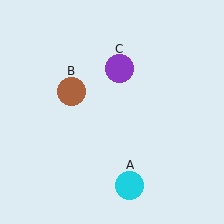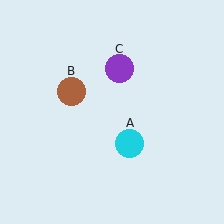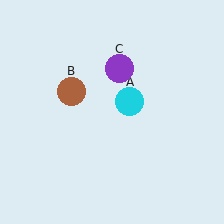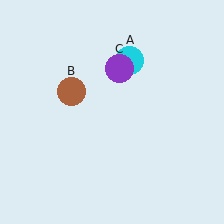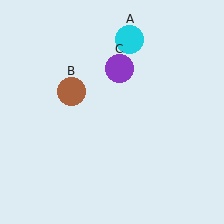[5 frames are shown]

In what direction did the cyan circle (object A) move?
The cyan circle (object A) moved up.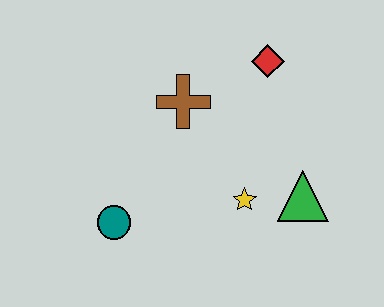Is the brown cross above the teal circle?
Yes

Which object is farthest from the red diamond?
The teal circle is farthest from the red diamond.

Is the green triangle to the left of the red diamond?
No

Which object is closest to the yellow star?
The green triangle is closest to the yellow star.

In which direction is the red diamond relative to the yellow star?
The red diamond is above the yellow star.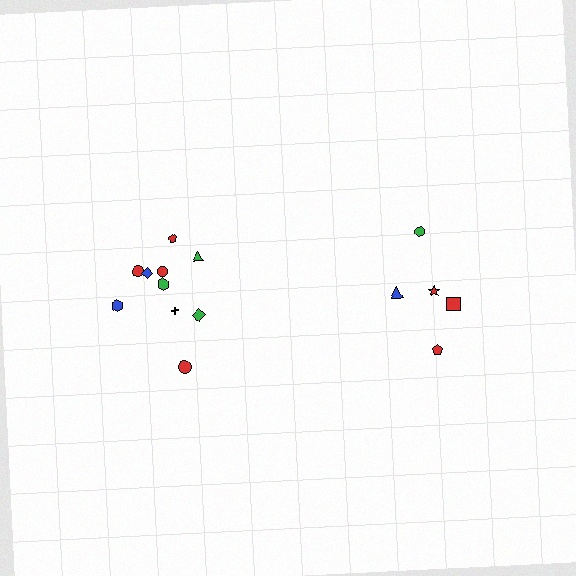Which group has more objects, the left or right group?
The left group.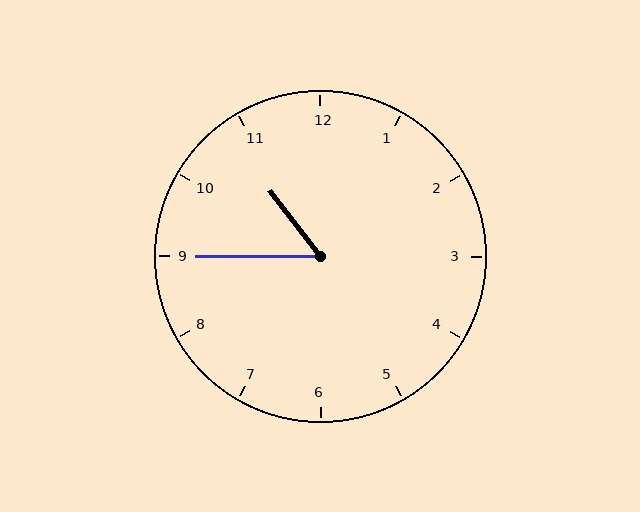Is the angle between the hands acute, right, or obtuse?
It is acute.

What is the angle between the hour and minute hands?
Approximately 52 degrees.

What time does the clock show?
10:45.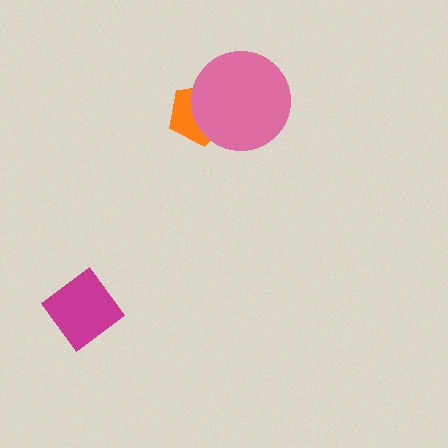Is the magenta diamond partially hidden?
No, no other shape covers it.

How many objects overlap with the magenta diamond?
0 objects overlap with the magenta diamond.